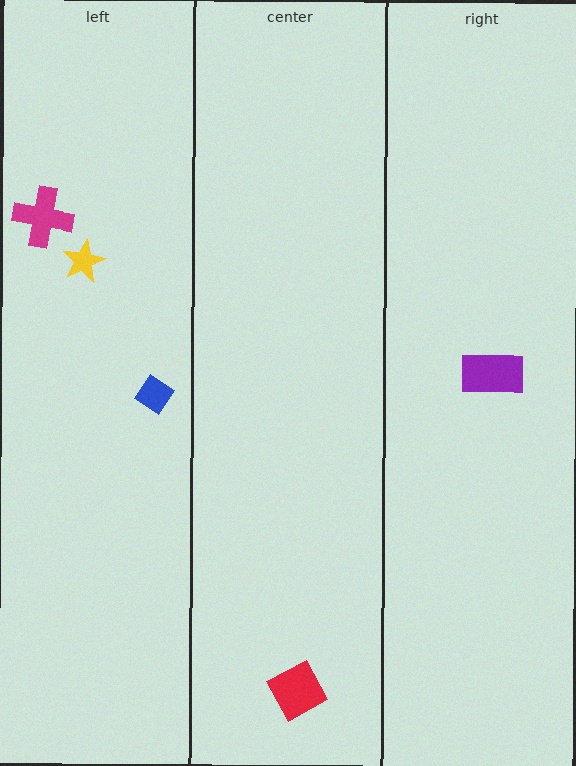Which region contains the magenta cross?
The left region.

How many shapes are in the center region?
1.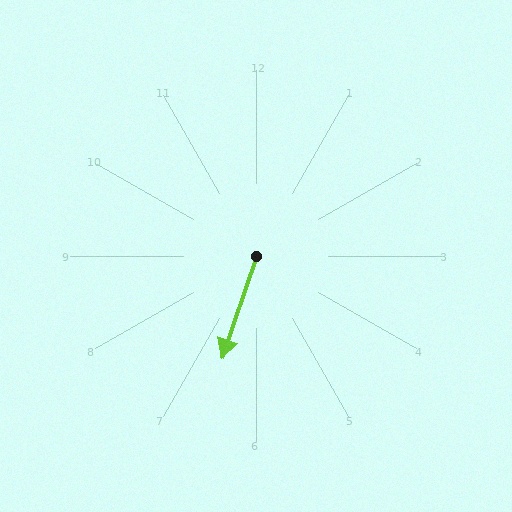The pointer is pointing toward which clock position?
Roughly 7 o'clock.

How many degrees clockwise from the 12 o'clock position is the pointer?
Approximately 199 degrees.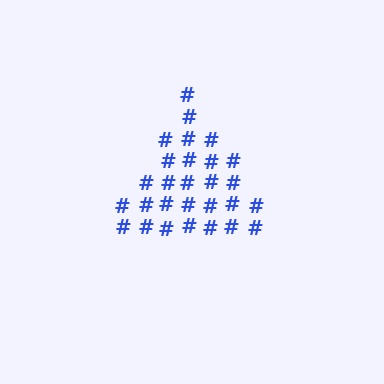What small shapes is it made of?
It is made of small hash symbols.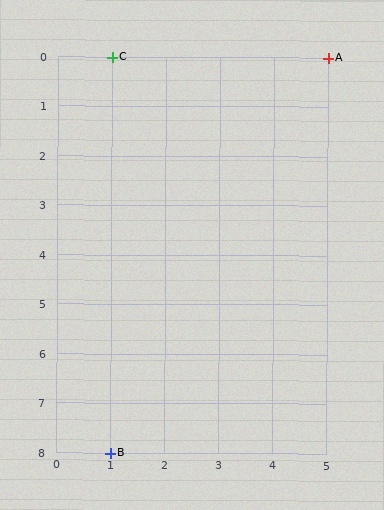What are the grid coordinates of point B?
Point B is at grid coordinates (1, 8).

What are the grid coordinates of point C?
Point C is at grid coordinates (1, 0).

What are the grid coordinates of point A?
Point A is at grid coordinates (5, 0).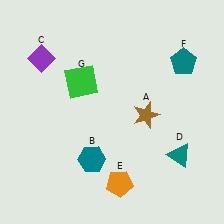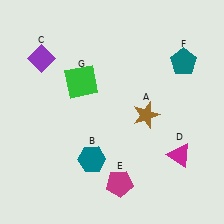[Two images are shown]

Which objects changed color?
D changed from teal to magenta. E changed from orange to magenta.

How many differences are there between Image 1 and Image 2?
There are 2 differences between the two images.